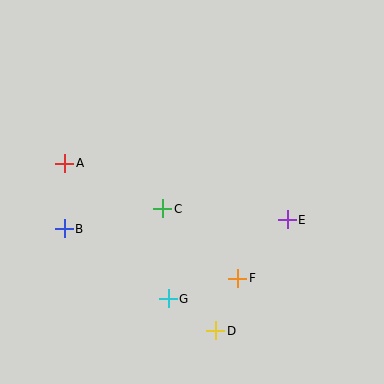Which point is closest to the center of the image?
Point C at (163, 209) is closest to the center.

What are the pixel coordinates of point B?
Point B is at (64, 229).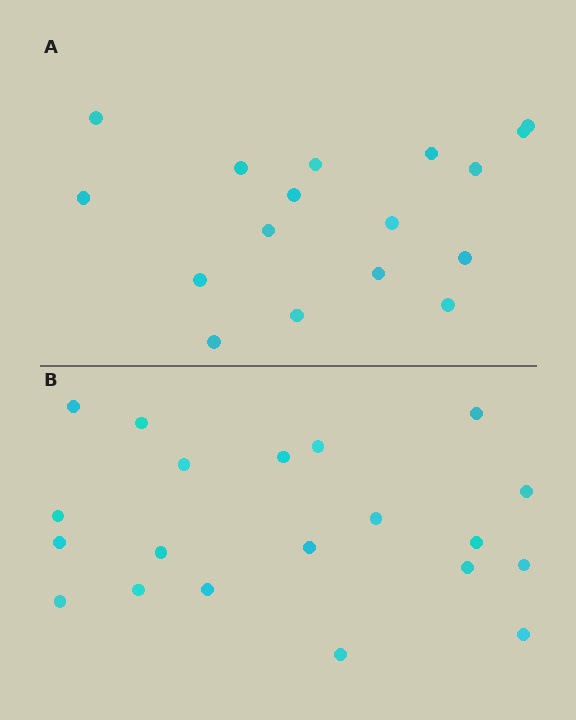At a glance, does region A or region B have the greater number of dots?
Region B (the bottom region) has more dots.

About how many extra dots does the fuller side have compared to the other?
Region B has just a few more — roughly 2 or 3 more dots than region A.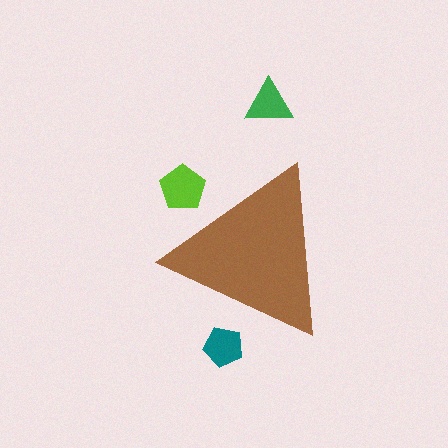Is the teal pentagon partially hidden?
Yes, the teal pentagon is partially hidden behind the brown triangle.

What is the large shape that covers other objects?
A brown triangle.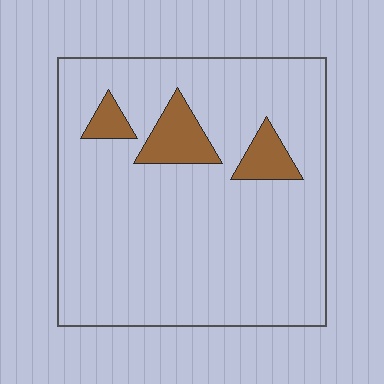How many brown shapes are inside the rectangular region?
3.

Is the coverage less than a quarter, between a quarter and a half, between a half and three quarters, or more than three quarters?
Less than a quarter.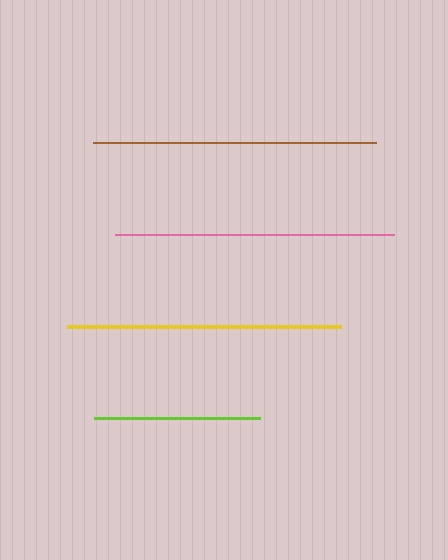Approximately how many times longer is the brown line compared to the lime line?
The brown line is approximately 1.7 times the length of the lime line.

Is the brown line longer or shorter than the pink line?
The brown line is longer than the pink line.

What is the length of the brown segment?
The brown segment is approximately 283 pixels long.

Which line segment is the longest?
The brown line is the longest at approximately 283 pixels.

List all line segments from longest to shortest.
From longest to shortest: brown, pink, yellow, lime.